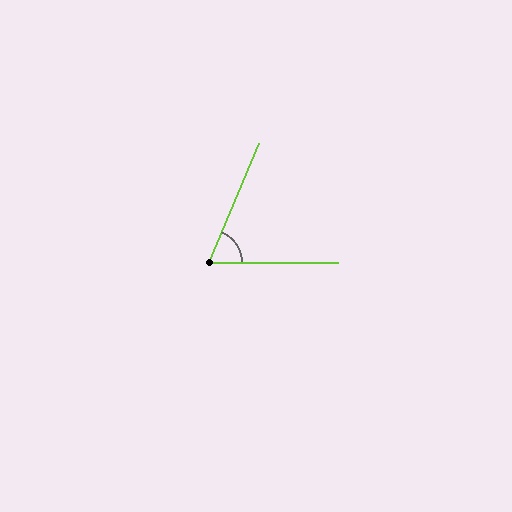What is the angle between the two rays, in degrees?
Approximately 67 degrees.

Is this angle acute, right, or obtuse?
It is acute.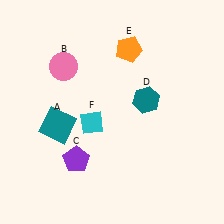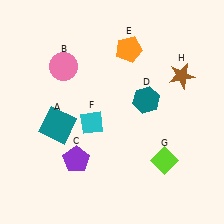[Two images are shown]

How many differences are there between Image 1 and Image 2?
There are 2 differences between the two images.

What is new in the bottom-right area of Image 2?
A lime diamond (G) was added in the bottom-right area of Image 2.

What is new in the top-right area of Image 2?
A brown star (H) was added in the top-right area of Image 2.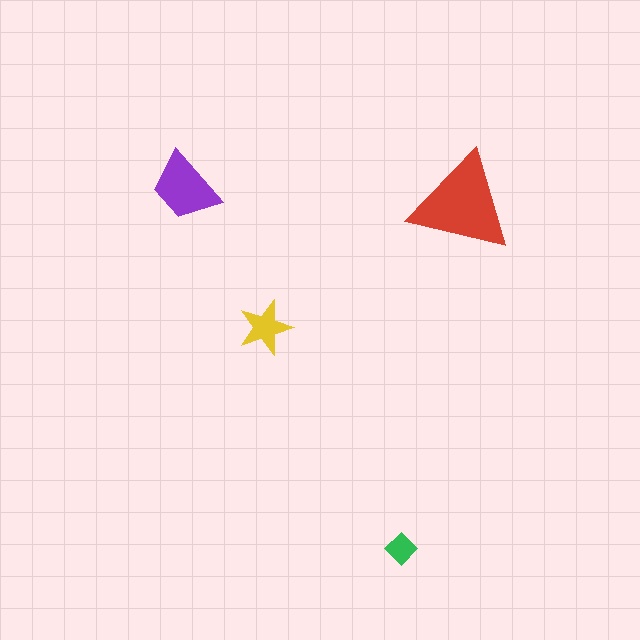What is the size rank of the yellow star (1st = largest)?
3rd.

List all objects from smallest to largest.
The green diamond, the yellow star, the purple trapezoid, the red triangle.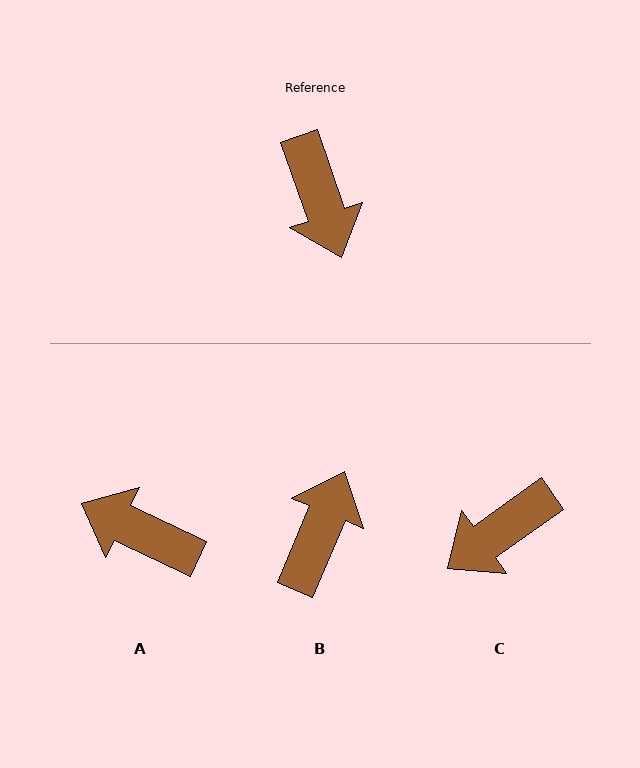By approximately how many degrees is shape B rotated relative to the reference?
Approximately 138 degrees counter-clockwise.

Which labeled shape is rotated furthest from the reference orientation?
B, about 138 degrees away.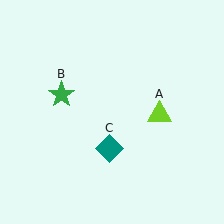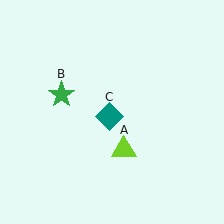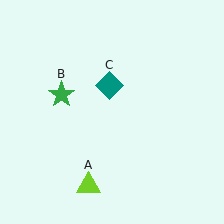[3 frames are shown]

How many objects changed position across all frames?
2 objects changed position: lime triangle (object A), teal diamond (object C).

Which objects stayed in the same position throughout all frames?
Green star (object B) remained stationary.